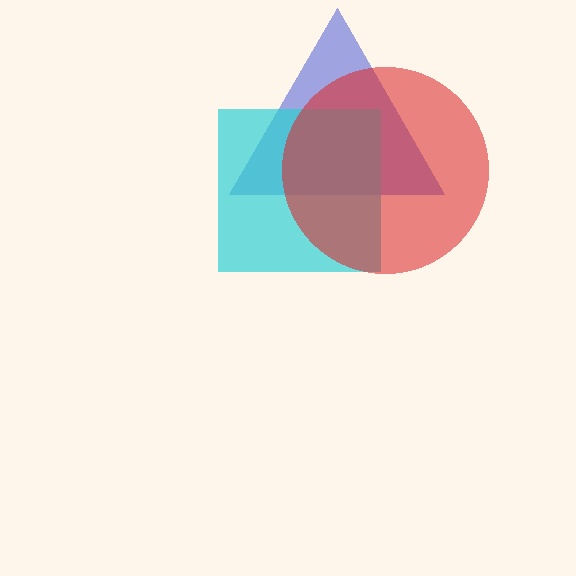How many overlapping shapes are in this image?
There are 3 overlapping shapes in the image.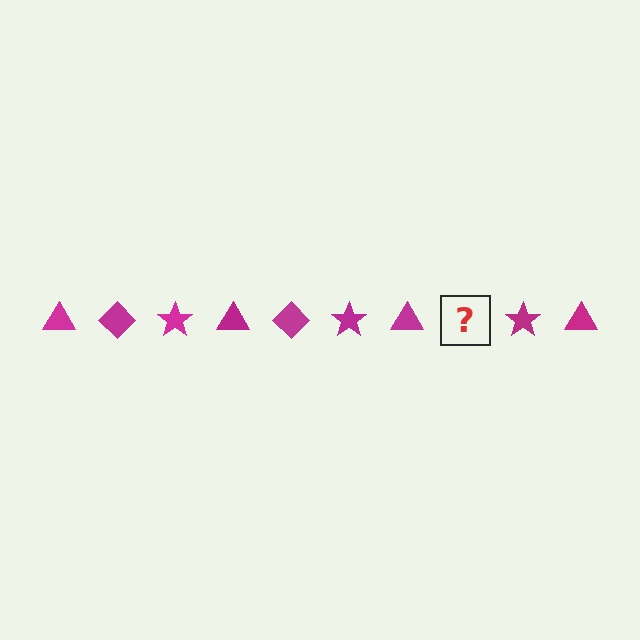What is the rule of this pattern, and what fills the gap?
The rule is that the pattern cycles through triangle, diamond, star shapes in magenta. The gap should be filled with a magenta diamond.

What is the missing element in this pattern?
The missing element is a magenta diamond.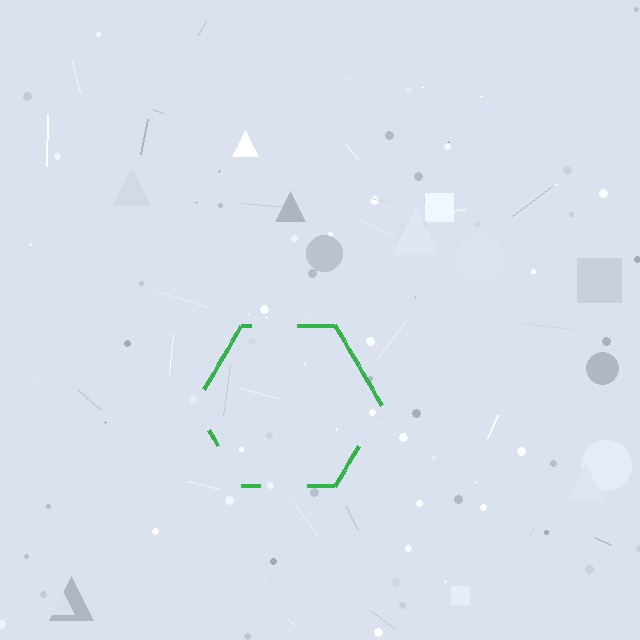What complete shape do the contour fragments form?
The contour fragments form a hexagon.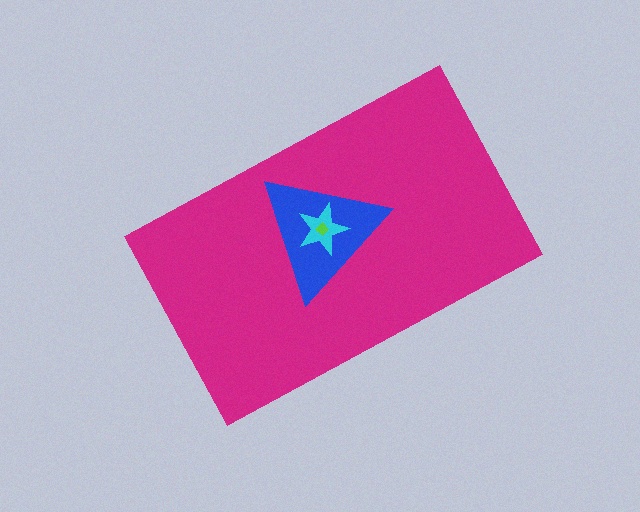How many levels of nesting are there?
4.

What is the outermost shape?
The magenta rectangle.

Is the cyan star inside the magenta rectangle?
Yes.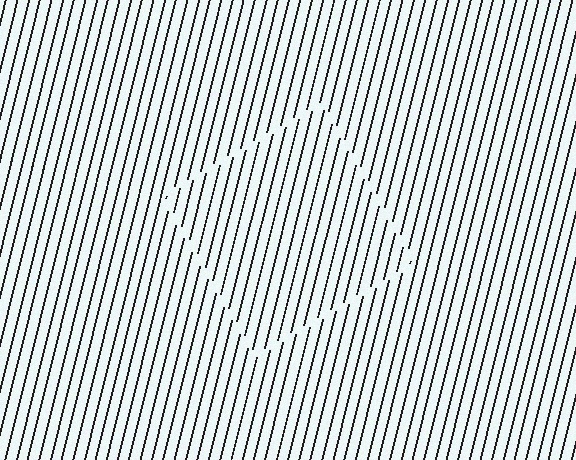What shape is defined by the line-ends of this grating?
An illusory square. The interior of the shape contains the same grating, shifted by half a period — the contour is defined by the phase discontinuity where line-ends from the inner and outer gratings abut.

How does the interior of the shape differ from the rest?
The interior of the shape contains the same grating, shifted by half a period — the contour is defined by the phase discontinuity where line-ends from the inner and outer gratings abut.